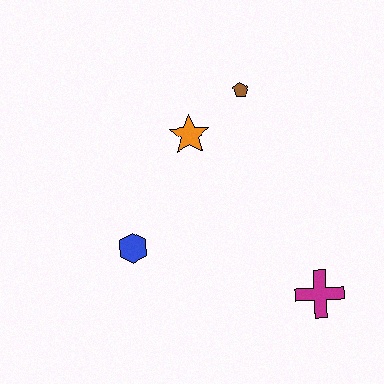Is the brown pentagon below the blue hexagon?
No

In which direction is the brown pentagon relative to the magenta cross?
The brown pentagon is above the magenta cross.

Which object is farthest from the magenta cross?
The brown pentagon is farthest from the magenta cross.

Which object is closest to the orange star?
The brown pentagon is closest to the orange star.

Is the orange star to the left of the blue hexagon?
No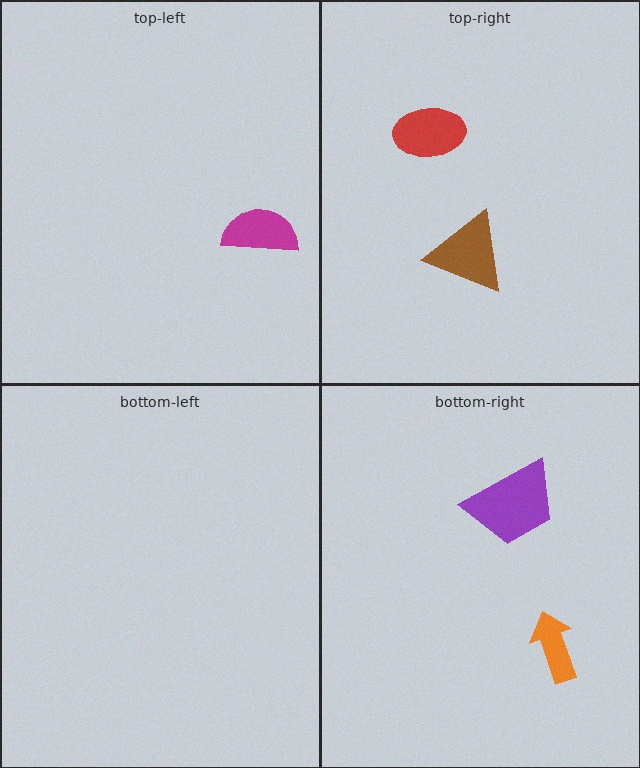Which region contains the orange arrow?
The bottom-right region.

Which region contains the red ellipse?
The top-right region.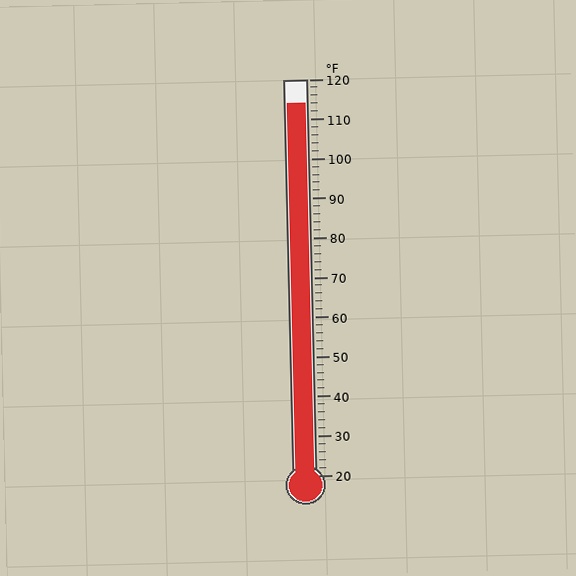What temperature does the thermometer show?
The thermometer shows approximately 114°F.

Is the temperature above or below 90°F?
The temperature is above 90°F.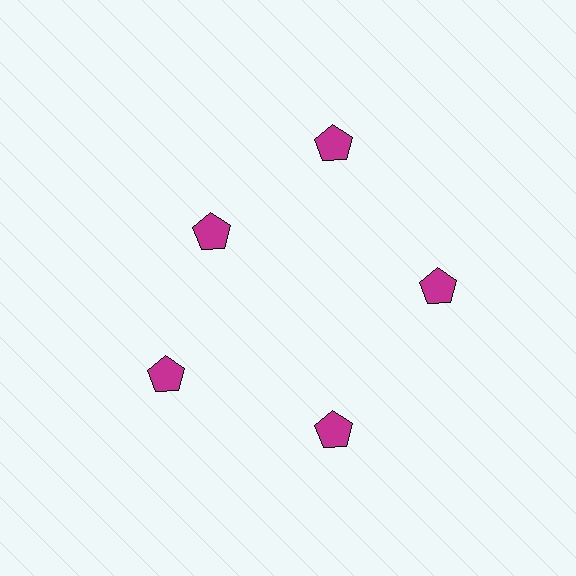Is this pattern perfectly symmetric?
No. The 5 magenta pentagons are arranged in a ring, but one element near the 10 o'clock position is pulled inward toward the center, breaking the 5-fold rotational symmetry.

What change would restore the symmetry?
The symmetry would be restored by moving it outward, back onto the ring so that all 5 pentagons sit at equal angles and equal distance from the center.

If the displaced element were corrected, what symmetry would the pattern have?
It would have 5-fold rotational symmetry — the pattern would map onto itself every 72 degrees.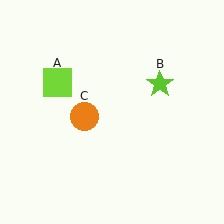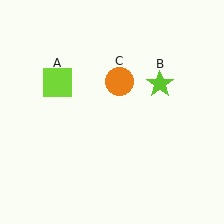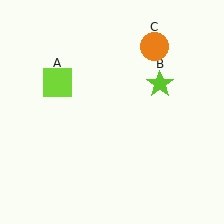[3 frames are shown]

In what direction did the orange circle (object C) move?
The orange circle (object C) moved up and to the right.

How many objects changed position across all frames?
1 object changed position: orange circle (object C).